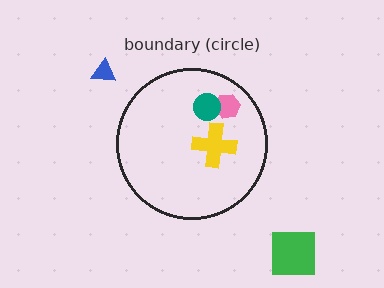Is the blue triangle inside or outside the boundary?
Outside.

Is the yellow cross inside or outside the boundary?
Inside.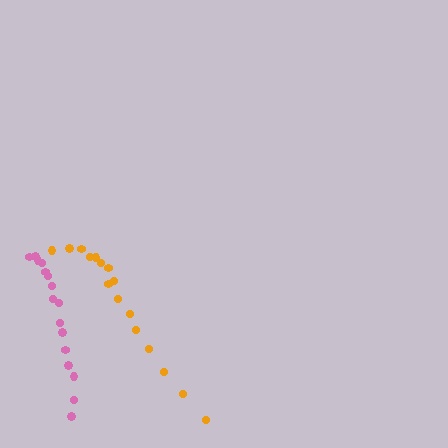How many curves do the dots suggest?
There are 2 distinct paths.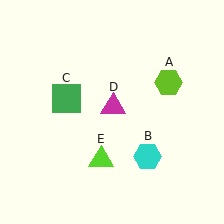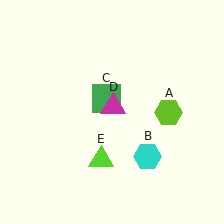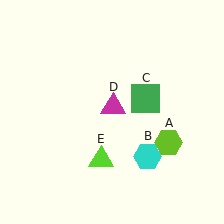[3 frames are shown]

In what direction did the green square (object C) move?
The green square (object C) moved right.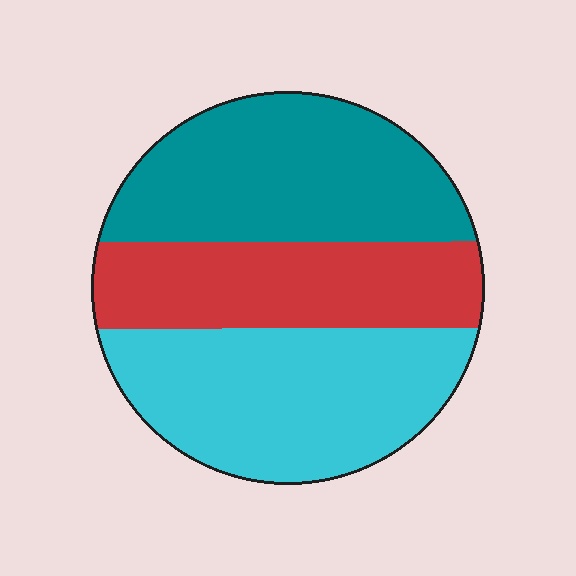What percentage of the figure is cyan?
Cyan takes up about three eighths (3/8) of the figure.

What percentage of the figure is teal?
Teal covers about 35% of the figure.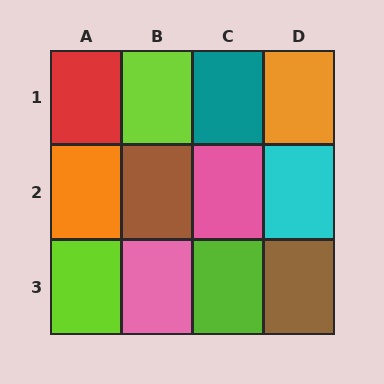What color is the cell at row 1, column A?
Red.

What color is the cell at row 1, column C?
Teal.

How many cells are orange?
2 cells are orange.